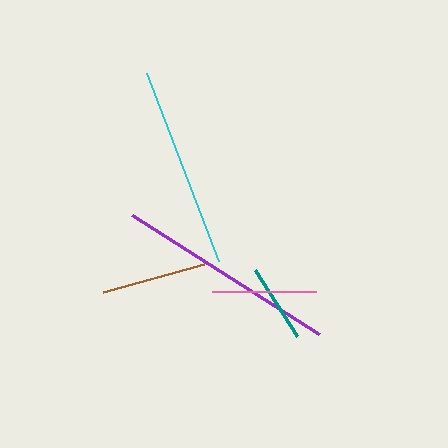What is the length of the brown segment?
The brown segment is approximately 105 pixels long.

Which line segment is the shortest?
The teal line is the shortest at approximately 78 pixels.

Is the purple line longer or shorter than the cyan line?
The purple line is longer than the cyan line.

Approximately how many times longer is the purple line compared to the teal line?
The purple line is approximately 2.8 times the length of the teal line.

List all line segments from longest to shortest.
From longest to shortest: purple, cyan, brown, pink, teal.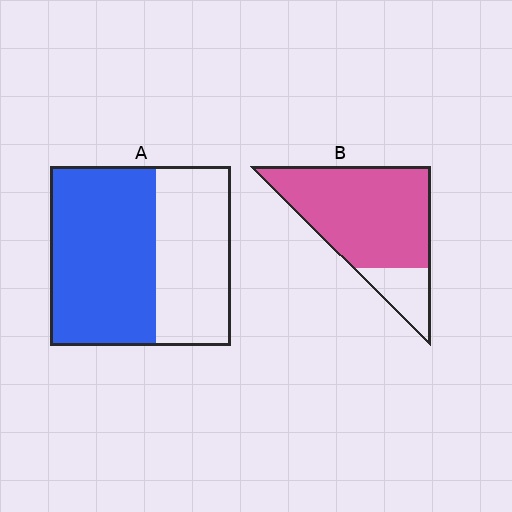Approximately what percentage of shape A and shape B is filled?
A is approximately 60% and B is approximately 80%.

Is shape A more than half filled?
Yes.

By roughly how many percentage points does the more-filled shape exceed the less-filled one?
By roughly 25 percentage points (B over A).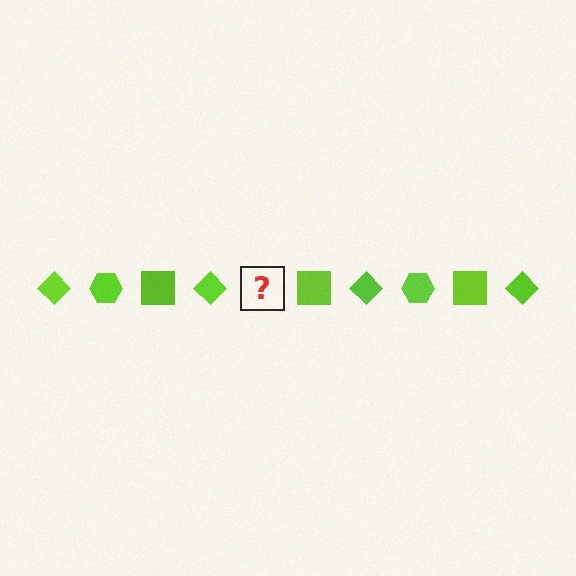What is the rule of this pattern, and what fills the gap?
The rule is that the pattern cycles through diamond, hexagon, square shapes in lime. The gap should be filled with a lime hexagon.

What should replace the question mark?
The question mark should be replaced with a lime hexagon.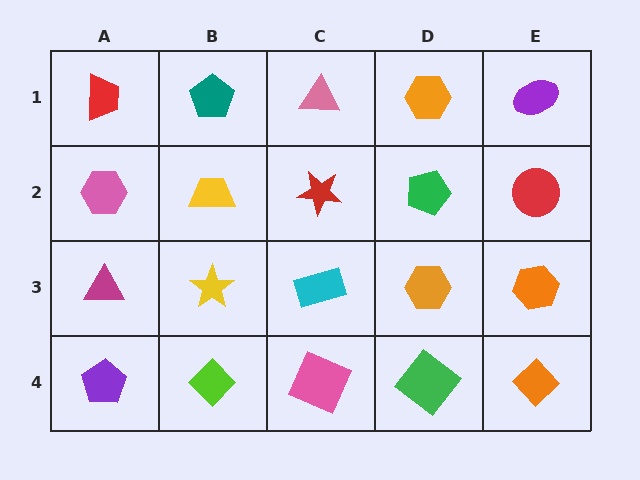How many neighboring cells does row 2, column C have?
4.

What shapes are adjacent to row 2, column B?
A teal pentagon (row 1, column B), a yellow star (row 3, column B), a pink hexagon (row 2, column A), a red star (row 2, column C).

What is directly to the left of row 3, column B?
A magenta triangle.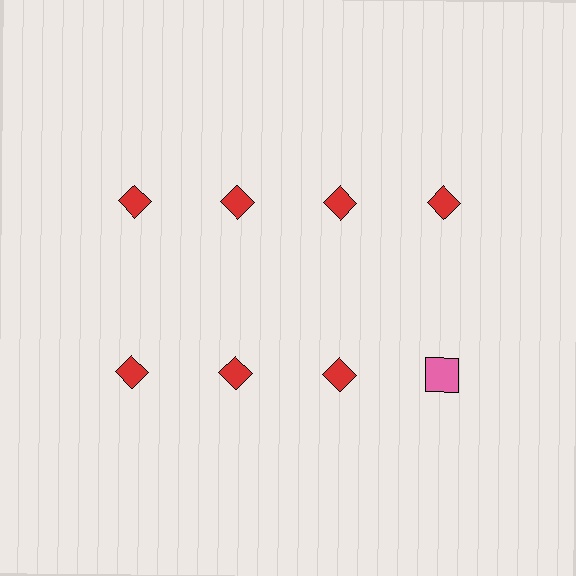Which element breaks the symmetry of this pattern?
The pink square in the second row, second from right column breaks the symmetry. All other shapes are red diamonds.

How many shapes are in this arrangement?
There are 8 shapes arranged in a grid pattern.